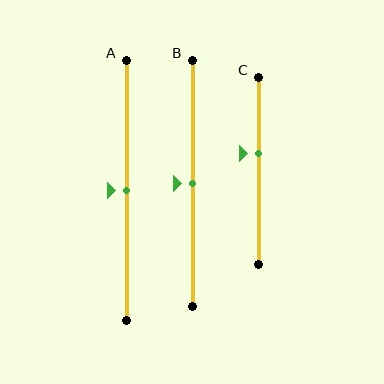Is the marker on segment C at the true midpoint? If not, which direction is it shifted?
No, the marker on segment C is shifted upward by about 9% of the segment length.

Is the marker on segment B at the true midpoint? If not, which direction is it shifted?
Yes, the marker on segment B is at the true midpoint.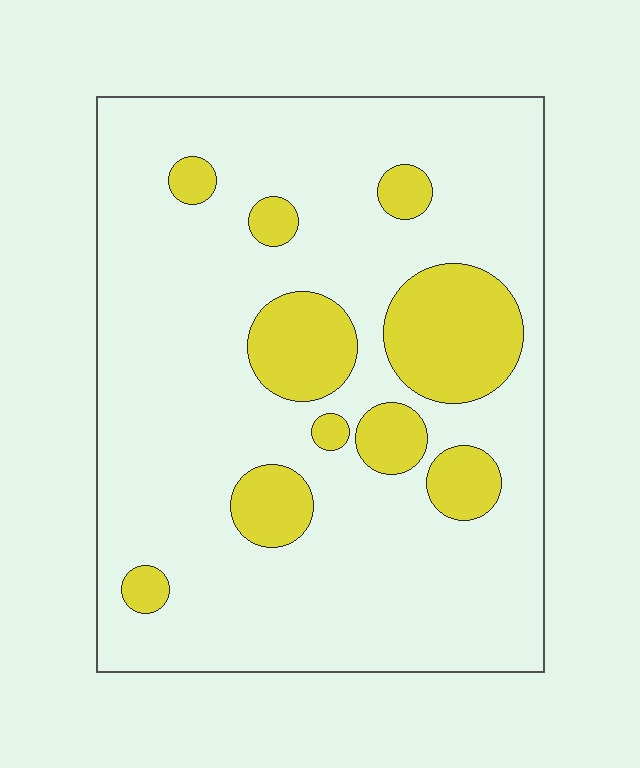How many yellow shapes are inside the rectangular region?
10.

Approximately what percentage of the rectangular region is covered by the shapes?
Approximately 20%.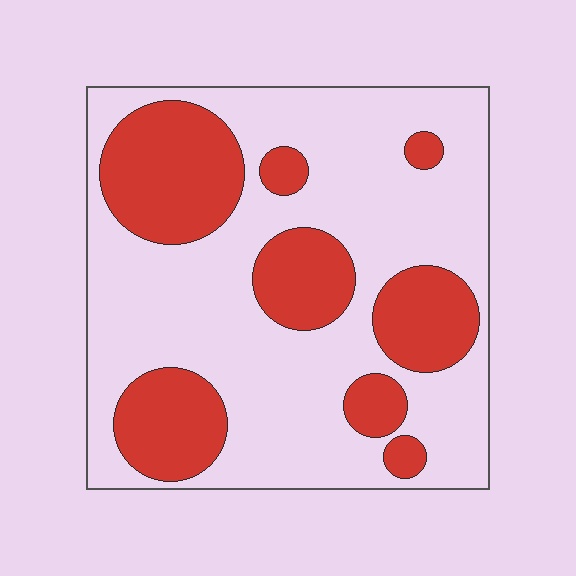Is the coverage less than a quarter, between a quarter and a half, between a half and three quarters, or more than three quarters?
Between a quarter and a half.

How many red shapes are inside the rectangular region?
8.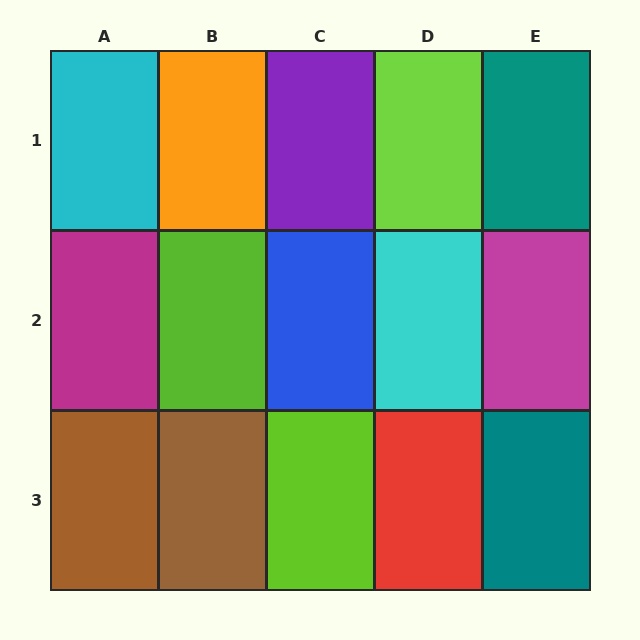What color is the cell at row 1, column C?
Purple.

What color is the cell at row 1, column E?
Teal.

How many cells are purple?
1 cell is purple.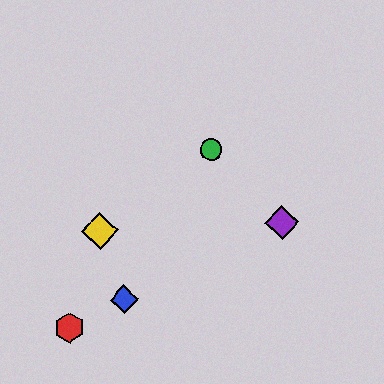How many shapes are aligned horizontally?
2 shapes (the yellow diamond, the purple diamond) are aligned horizontally.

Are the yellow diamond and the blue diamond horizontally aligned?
No, the yellow diamond is at y≈231 and the blue diamond is at y≈300.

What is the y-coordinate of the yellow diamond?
The yellow diamond is at y≈231.